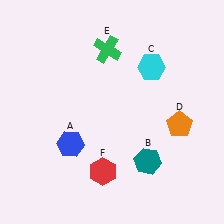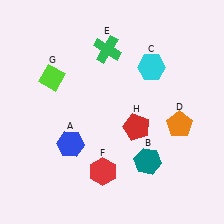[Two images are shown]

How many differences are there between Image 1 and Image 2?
There are 2 differences between the two images.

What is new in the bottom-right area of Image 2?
A red pentagon (H) was added in the bottom-right area of Image 2.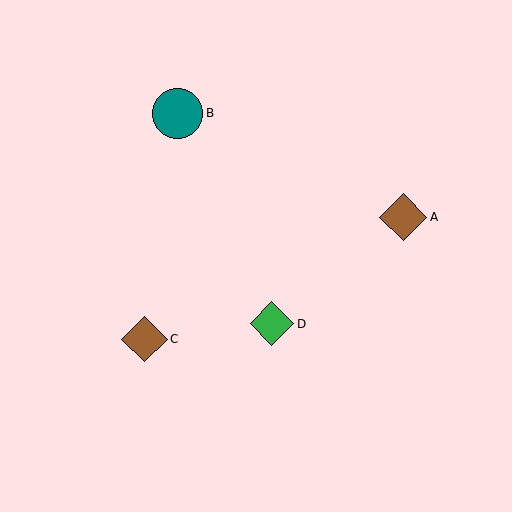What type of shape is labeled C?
Shape C is a brown diamond.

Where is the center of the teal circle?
The center of the teal circle is at (178, 113).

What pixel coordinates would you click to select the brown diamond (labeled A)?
Click at (403, 217) to select the brown diamond A.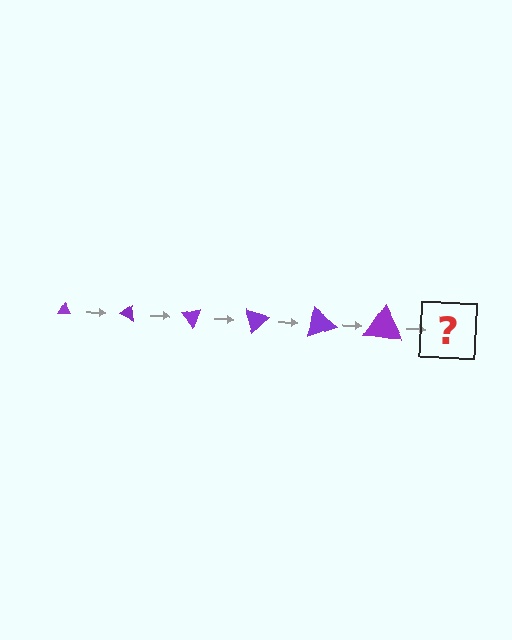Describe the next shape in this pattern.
It should be a triangle, larger than the previous one and rotated 150 degrees from the start.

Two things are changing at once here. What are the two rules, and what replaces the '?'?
The two rules are that the triangle grows larger each step and it rotates 25 degrees each step. The '?' should be a triangle, larger than the previous one and rotated 150 degrees from the start.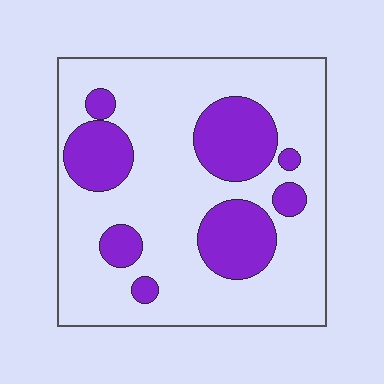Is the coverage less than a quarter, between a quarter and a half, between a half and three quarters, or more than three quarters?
Between a quarter and a half.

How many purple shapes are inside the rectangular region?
8.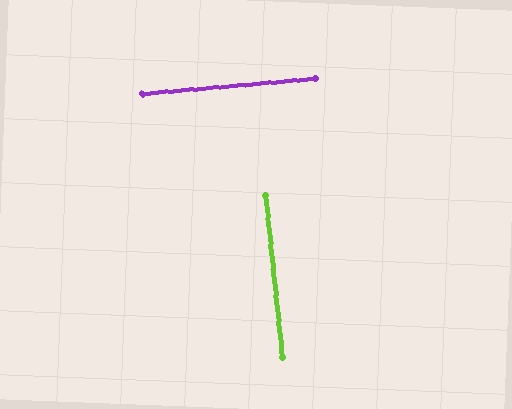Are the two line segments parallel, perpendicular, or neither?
Perpendicular — they meet at approximately 89°.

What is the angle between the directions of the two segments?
Approximately 89 degrees.